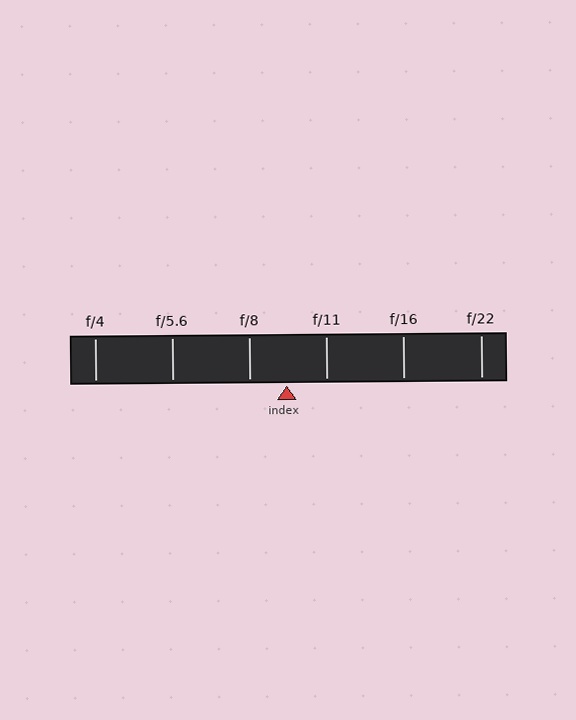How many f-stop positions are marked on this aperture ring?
There are 6 f-stop positions marked.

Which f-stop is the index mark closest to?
The index mark is closest to f/8.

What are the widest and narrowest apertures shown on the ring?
The widest aperture shown is f/4 and the narrowest is f/22.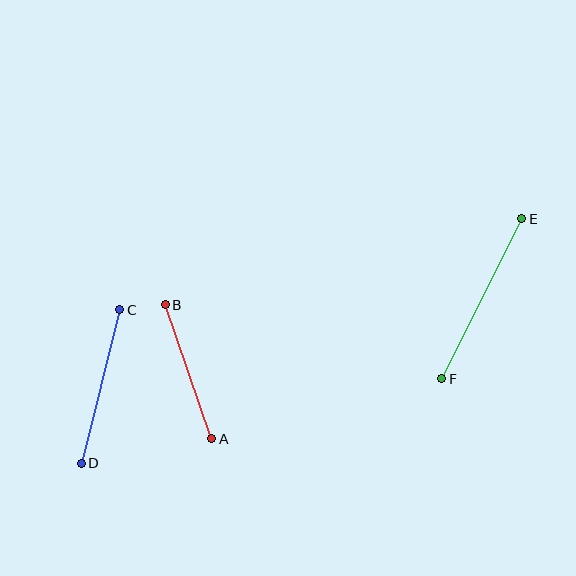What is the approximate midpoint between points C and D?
The midpoint is at approximately (101, 387) pixels.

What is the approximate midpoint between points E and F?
The midpoint is at approximately (482, 299) pixels.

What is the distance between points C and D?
The distance is approximately 158 pixels.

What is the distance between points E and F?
The distance is approximately 179 pixels.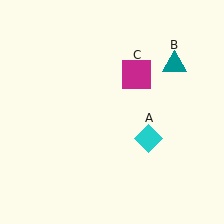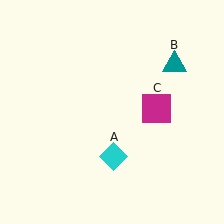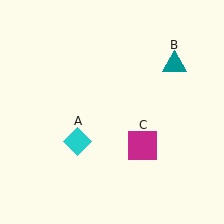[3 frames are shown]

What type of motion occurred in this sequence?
The cyan diamond (object A), magenta square (object C) rotated clockwise around the center of the scene.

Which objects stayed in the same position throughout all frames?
Teal triangle (object B) remained stationary.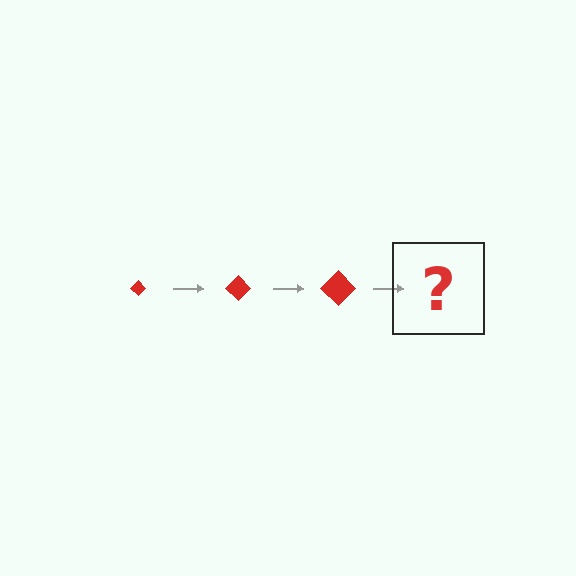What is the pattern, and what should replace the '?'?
The pattern is that the diamond gets progressively larger each step. The '?' should be a red diamond, larger than the previous one.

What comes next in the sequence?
The next element should be a red diamond, larger than the previous one.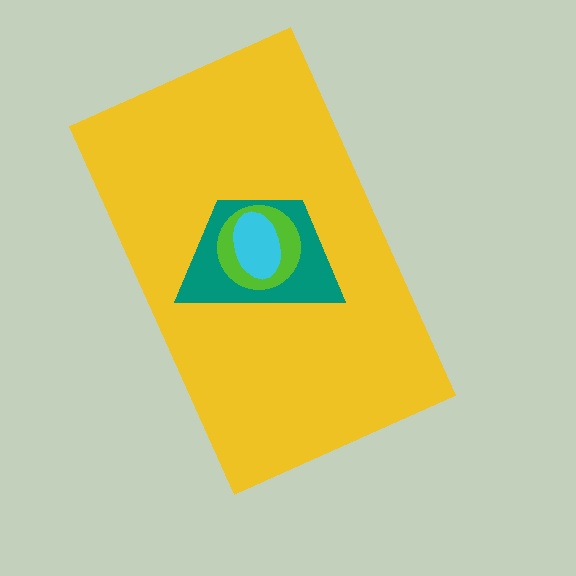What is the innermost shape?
The cyan ellipse.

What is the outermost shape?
The yellow rectangle.